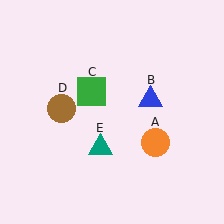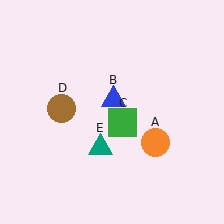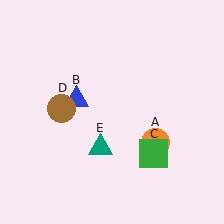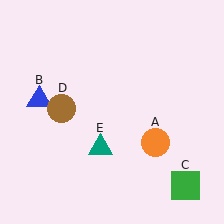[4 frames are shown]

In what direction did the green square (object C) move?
The green square (object C) moved down and to the right.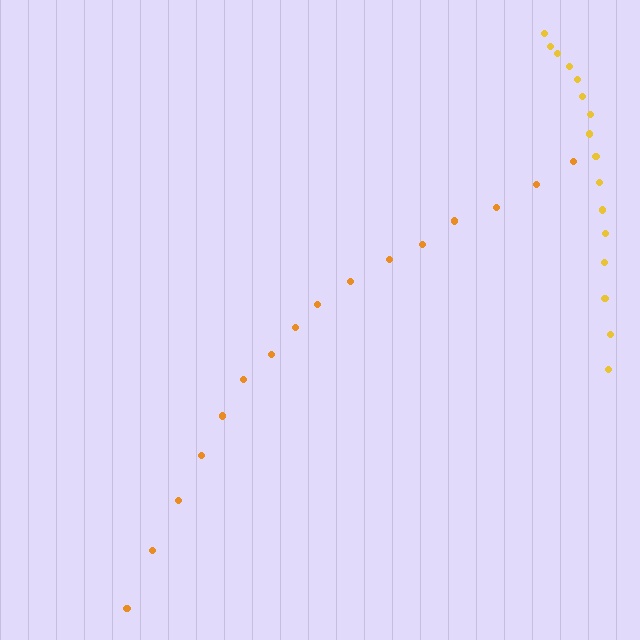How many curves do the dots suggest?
There are 2 distinct paths.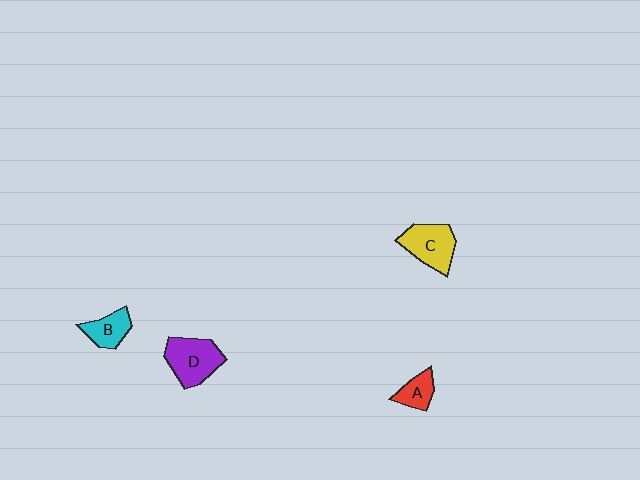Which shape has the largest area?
Shape D (purple).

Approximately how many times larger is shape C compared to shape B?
Approximately 1.5 times.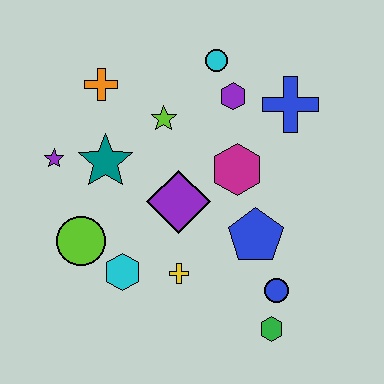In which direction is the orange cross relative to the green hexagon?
The orange cross is above the green hexagon.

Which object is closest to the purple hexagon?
The cyan circle is closest to the purple hexagon.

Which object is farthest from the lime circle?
The blue cross is farthest from the lime circle.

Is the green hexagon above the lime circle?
No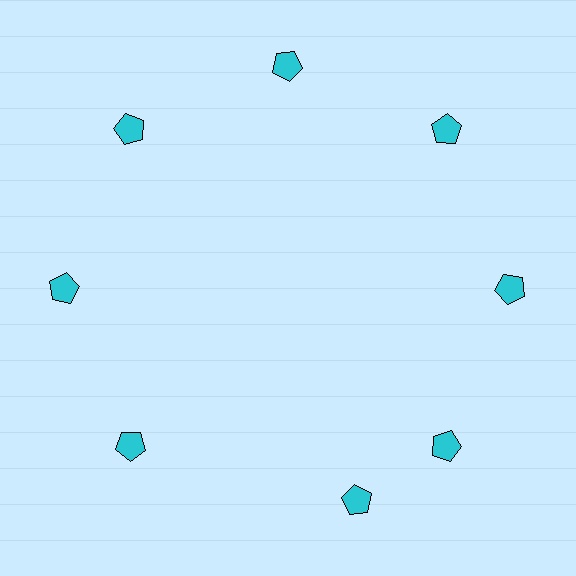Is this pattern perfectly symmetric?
No. The 8 cyan pentagons are arranged in a ring, but one element near the 6 o'clock position is rotated out of alignment along the ring, breaking the 8-fold rotational symmetry.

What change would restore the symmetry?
The symmetry would be restored by rotating it back into even spacing with its neighbors so that all 8 pentagons sit at equal angles and equal distance from the center.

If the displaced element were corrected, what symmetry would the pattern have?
It would have 8-fold rotational symmetry — the pattern would map onto itself every 45 degrees.